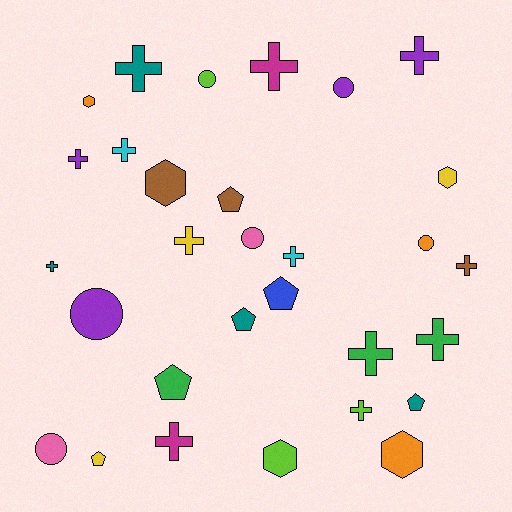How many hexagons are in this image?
There are 5 hexagons.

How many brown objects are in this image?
There are 3 brown objects.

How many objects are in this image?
There are 30 objects.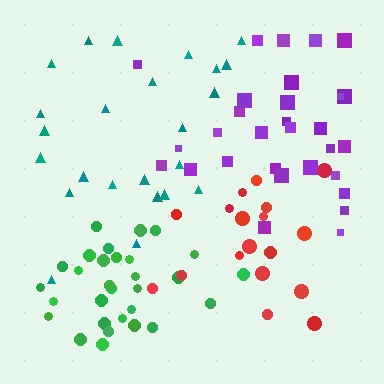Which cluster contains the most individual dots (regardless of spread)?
Green (30).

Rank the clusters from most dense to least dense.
green, red, purple, teal.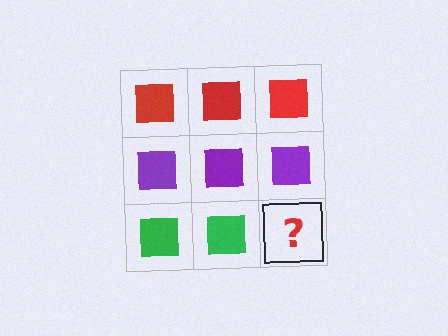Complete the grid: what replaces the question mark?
The question mark should be replaced with a green square.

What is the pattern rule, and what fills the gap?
The rule is that each row has a consistent color. The gap should be filled with a green square.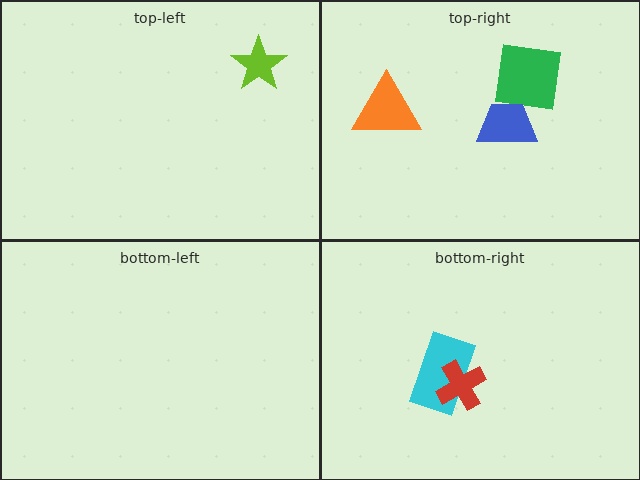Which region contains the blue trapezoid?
The top-right region.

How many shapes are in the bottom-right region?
2.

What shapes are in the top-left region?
The lime star.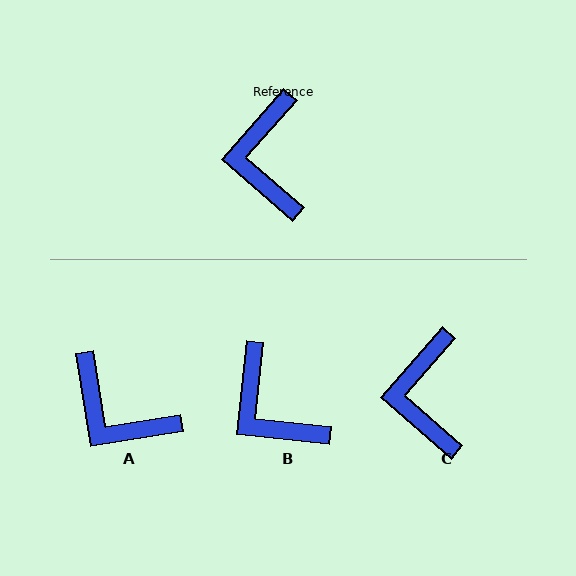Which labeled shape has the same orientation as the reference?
C.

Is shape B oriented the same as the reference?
No, it is off by about 35 degrees.